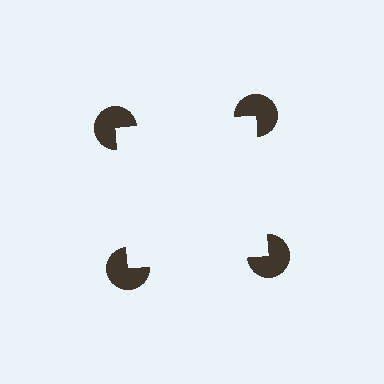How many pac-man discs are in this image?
There are 4 — one at each vertex of the illusory square.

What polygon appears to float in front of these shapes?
An illusory square — its edges are inferred from the aligned wedge cuts in the pac-man discs, not physically drawn.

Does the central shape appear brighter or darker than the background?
It typically appears slightly brighter than the background, even though no actual brightness change is drawn.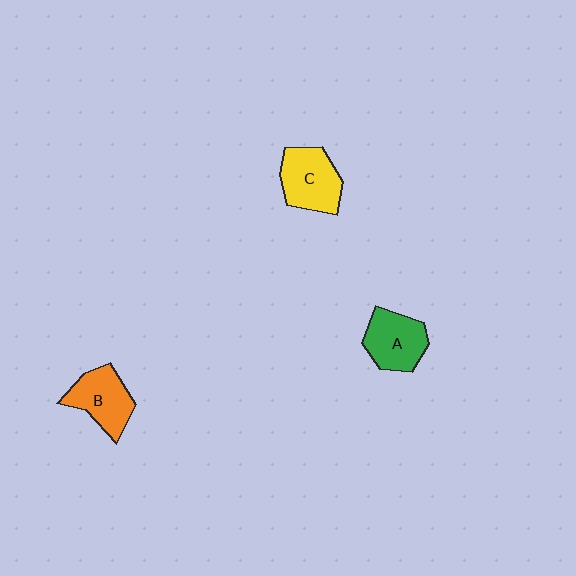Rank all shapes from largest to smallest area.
From largest to smallest: C (yellow), B (orange), A (green).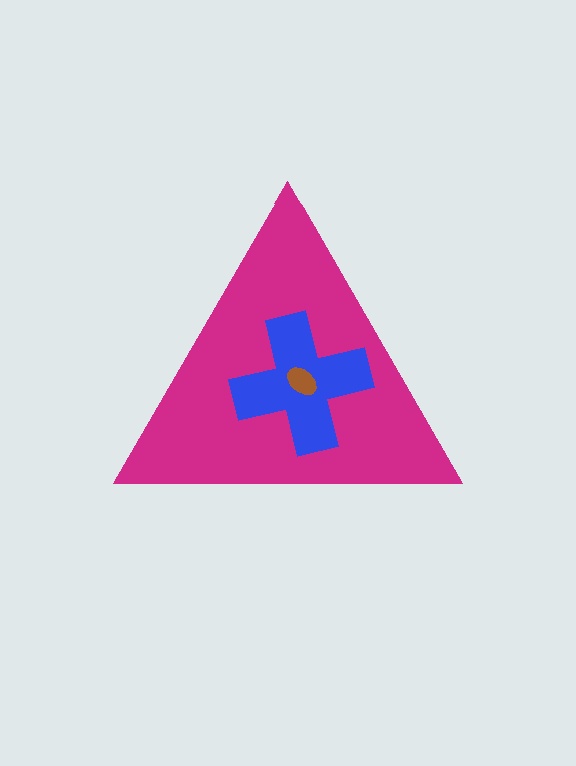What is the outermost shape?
The magenta triangle.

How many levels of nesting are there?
3.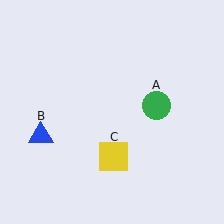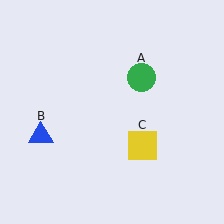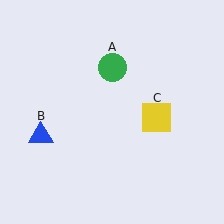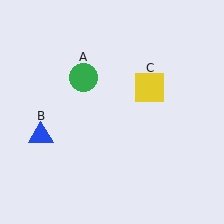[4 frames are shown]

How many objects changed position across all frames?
2 objects changed position: green circle (object A), yellow square (object C).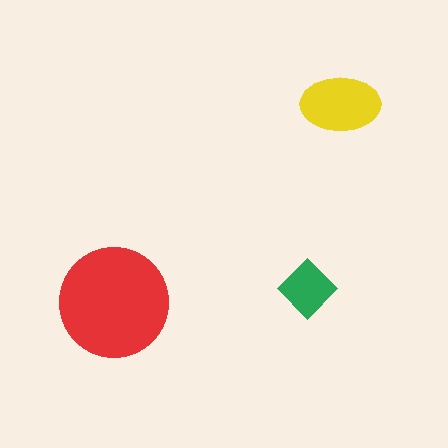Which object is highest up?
The yellow ellipse is topmost.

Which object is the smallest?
The green diamond.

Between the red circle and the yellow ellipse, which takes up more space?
The red circle.